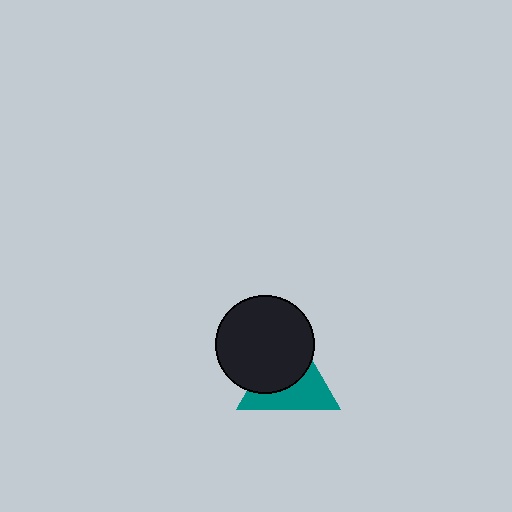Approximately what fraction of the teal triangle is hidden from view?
Roughly 52% of the teal triangle is hidden behind the black circle.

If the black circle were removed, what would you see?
You would see the complete teal triangle.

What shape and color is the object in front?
The object in front is a black circle.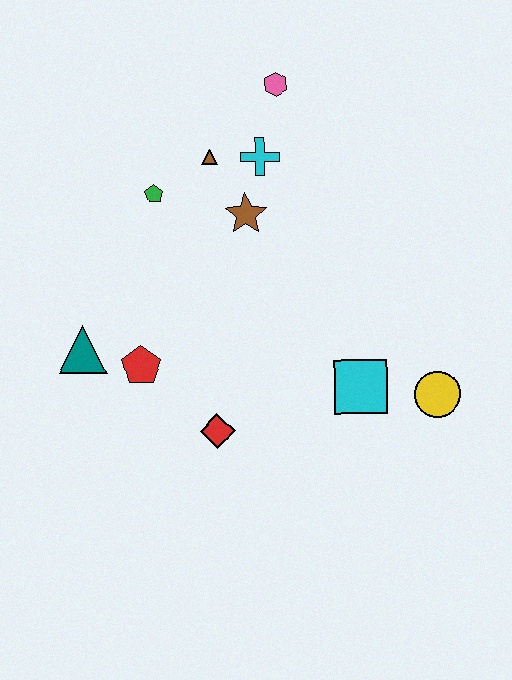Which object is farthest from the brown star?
The yellow circle is farthest from the brown star.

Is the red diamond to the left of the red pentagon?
No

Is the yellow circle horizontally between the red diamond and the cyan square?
No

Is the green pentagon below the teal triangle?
No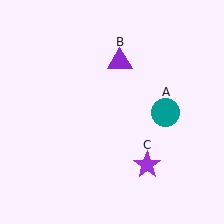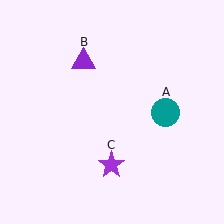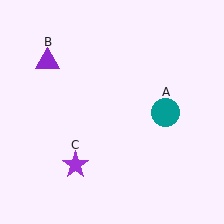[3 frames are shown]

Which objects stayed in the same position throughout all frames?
Teal circle (object A) remained stationary.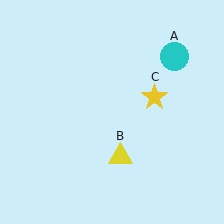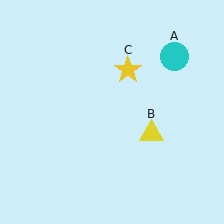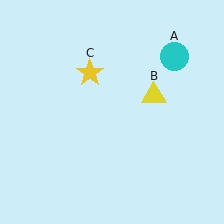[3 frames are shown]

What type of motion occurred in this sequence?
The yellow triangle (object B), yellow star (object C) rotated counterclockwise around the center of the scene.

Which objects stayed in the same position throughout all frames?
Cyan circle (object A) remained stationary.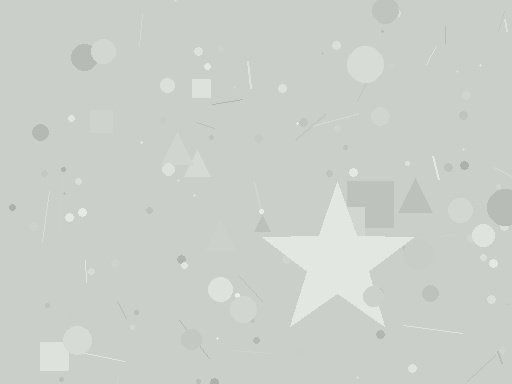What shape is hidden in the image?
A star is hidden in the image.